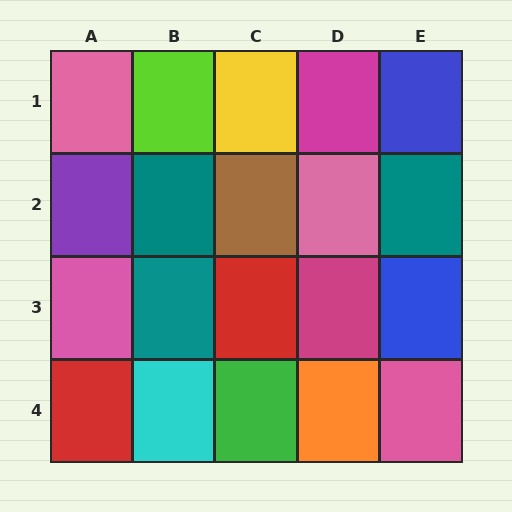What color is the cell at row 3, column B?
Teal.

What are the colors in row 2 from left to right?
Purple, teal, brown, pink, teal.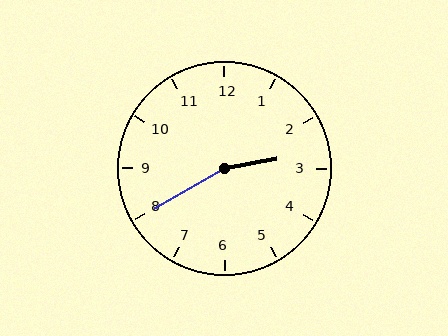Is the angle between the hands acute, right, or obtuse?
It is obtuse.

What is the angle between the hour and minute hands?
Approximately 160 degrees.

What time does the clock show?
2:40.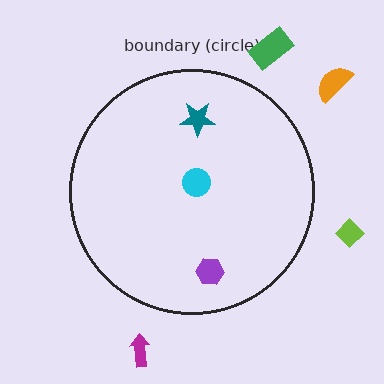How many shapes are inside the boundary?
3 inside, 4 outside.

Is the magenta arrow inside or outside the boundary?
Outside.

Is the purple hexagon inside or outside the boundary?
Inside.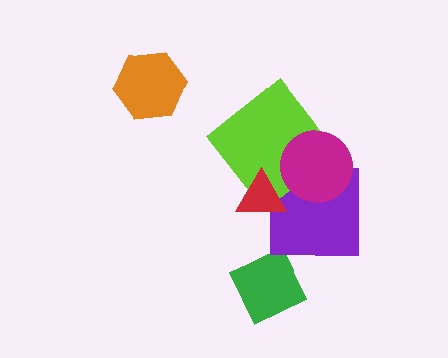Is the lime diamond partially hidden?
Yes, it is partially covered by another shape.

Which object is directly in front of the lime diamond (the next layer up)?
The magenta circle is directly in front of the lime diamond.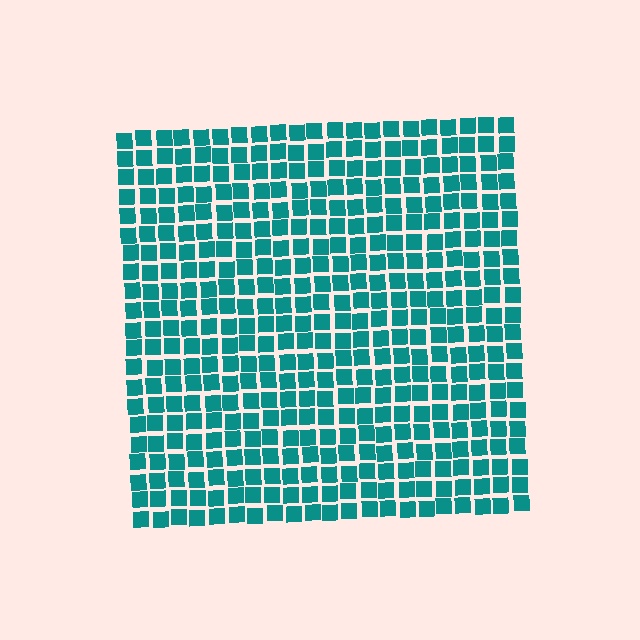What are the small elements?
The small elements are squares.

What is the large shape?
The large shape is a square.